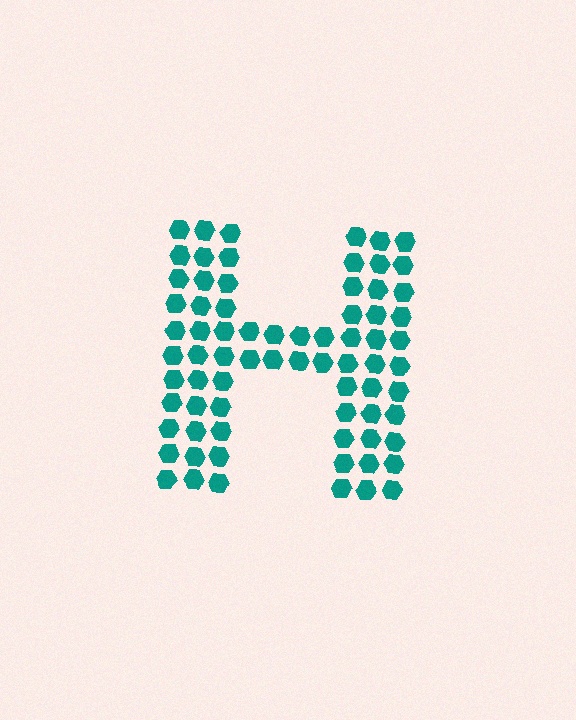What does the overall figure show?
The overall figure shows the letter H.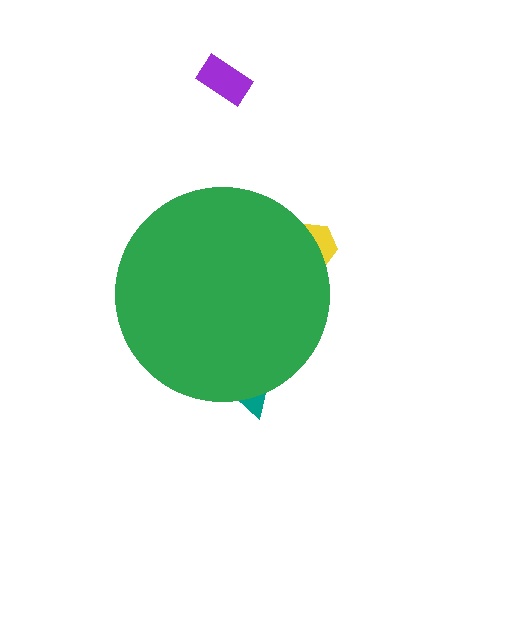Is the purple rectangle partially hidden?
No, the purple rectangle is fully visible.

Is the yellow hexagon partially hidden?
Yes, the yellow hexagon is partially hidden behind the green circle.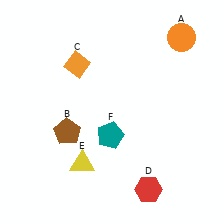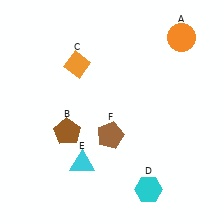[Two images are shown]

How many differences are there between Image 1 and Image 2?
There are 3 differences between the two images.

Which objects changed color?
D changed from red to cyan. E changed from yellow to cyan. F changed from teal to brown.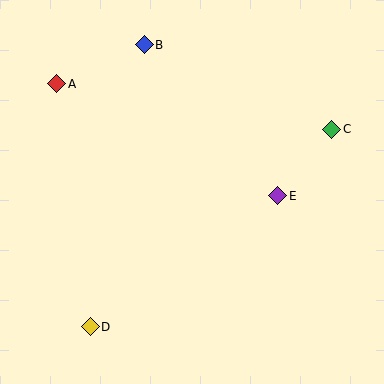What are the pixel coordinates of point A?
Point A is at (57, 84).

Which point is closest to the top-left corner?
Point A is closest to the top-left corner.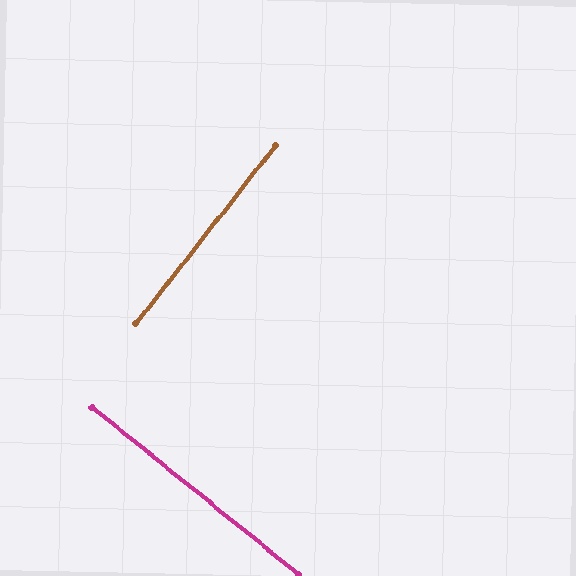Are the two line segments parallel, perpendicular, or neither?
Perpendicular — they meet at approximately 89°.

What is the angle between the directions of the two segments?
Approximately 89 degrees.